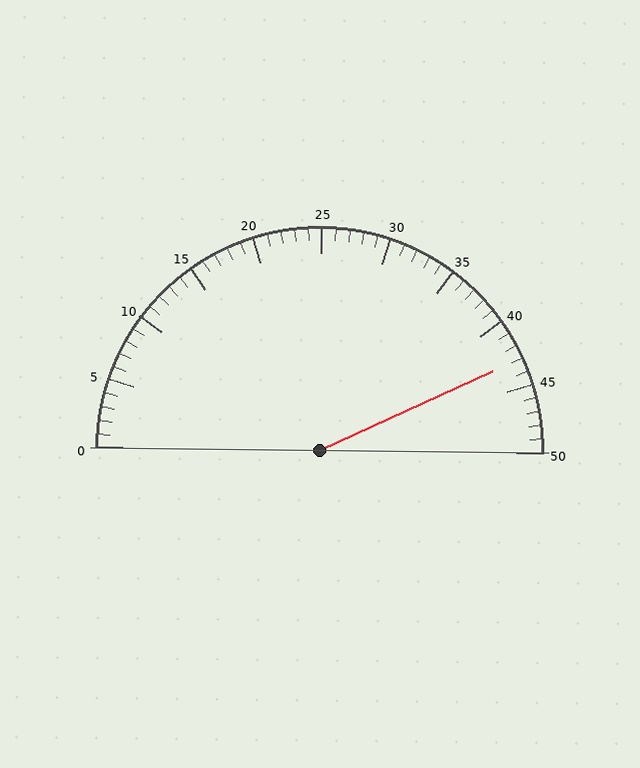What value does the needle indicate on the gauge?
The needle indicates approximately 43.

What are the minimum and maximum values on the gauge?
The gauge ranges from 0 to 50.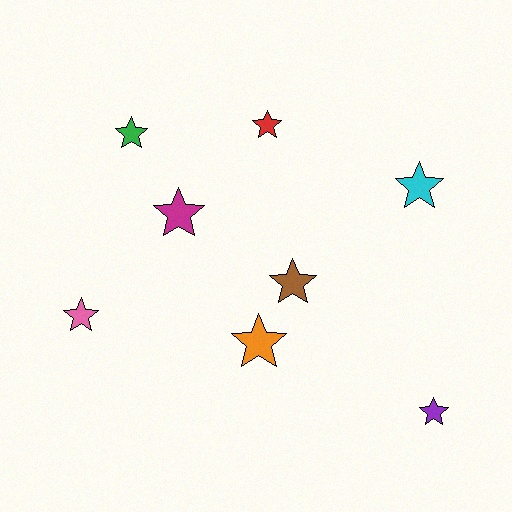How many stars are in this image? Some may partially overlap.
There are 8 stars.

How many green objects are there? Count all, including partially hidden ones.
There is 1 green object.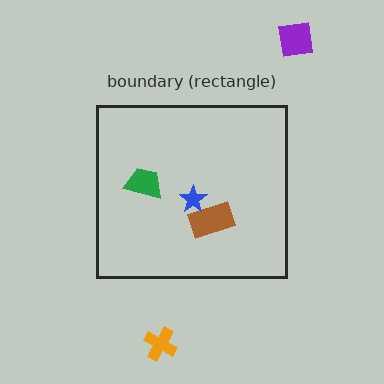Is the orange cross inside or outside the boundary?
Outside.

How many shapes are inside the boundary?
3 inside, 2 outside.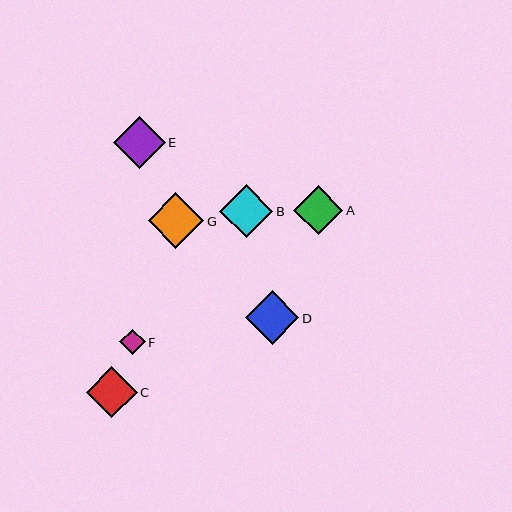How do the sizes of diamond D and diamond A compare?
Diamond D and diamond A are approximately the same size.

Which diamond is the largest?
Diamond G is the largest with a size of approximately 56 pixels.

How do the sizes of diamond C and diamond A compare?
Diamond C and diamond A are approximately the same size.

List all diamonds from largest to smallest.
From largest to smallest: G, D, B, E, C, A, F.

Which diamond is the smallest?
Diamond F is the smallest with a size of approximately 25 pixels.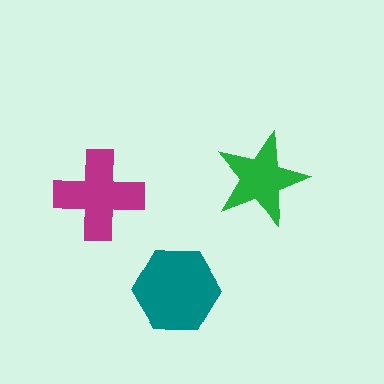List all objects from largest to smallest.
The teal hexagon, the magenta cross, the green star.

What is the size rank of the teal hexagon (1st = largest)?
1st.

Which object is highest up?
The green star is topmost.